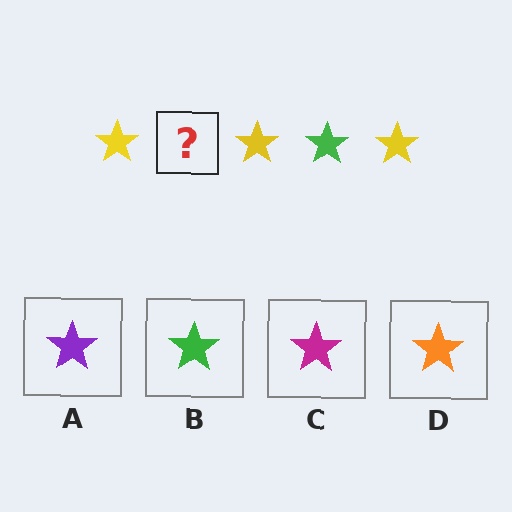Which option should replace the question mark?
Option B.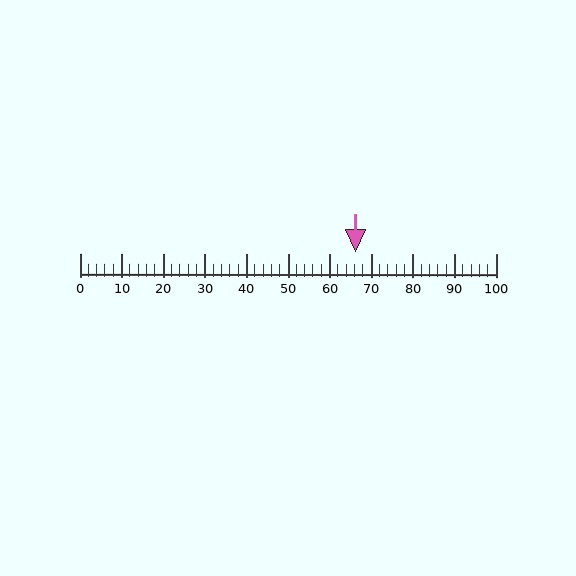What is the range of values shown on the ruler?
The ruler shows values from 0 to 100.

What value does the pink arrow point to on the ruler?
The pink arrow points to approximately 66.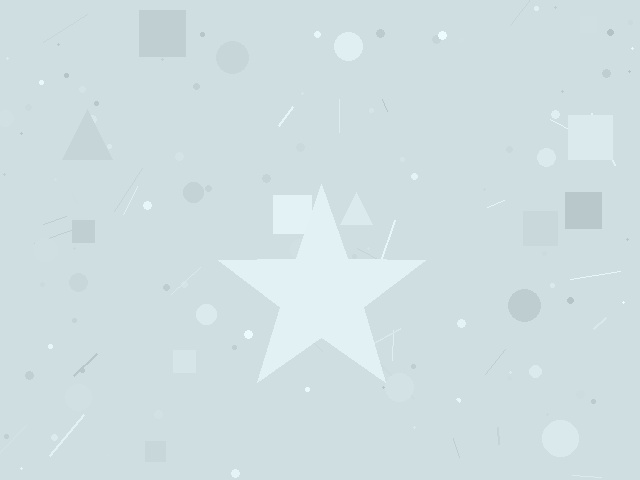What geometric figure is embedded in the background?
A star is embedded in the background.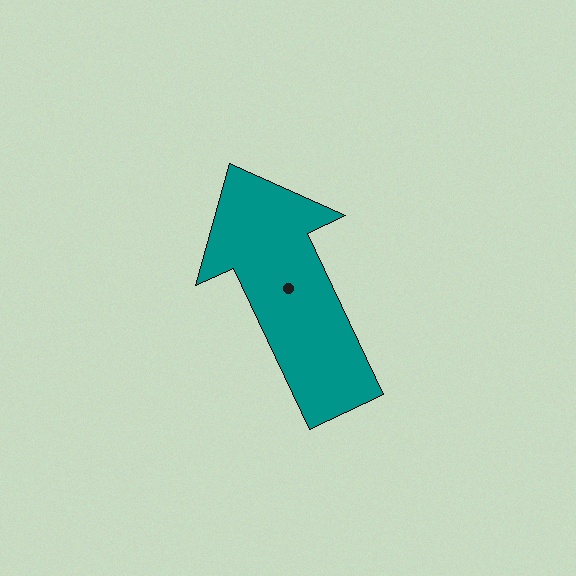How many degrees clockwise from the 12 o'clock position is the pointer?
Approximately 335 degrees.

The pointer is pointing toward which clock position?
Roughly 11 o'clock.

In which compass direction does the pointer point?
Northwest.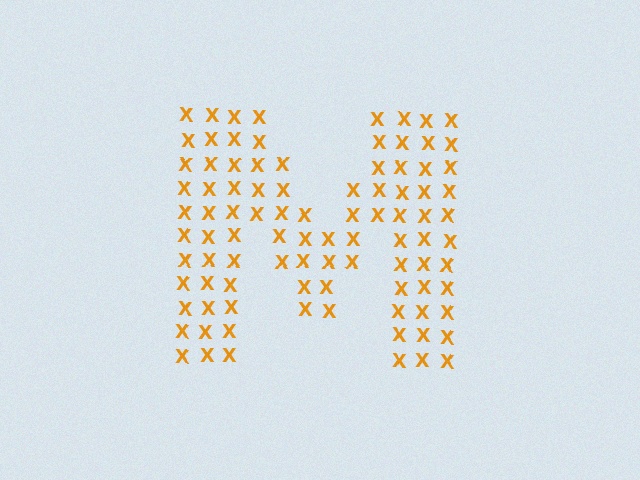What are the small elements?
The small elements are letter X's.